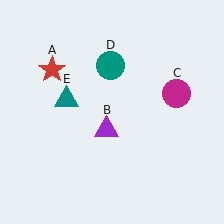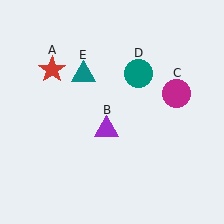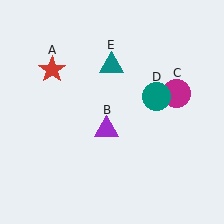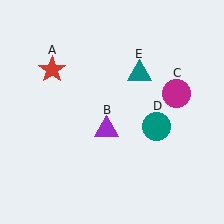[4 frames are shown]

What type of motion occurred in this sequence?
The teal circle (object D), teal triangle (object E) rotated clockwise around the center of the scene.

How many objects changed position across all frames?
2 objects changed position: teal circle (object D), teal triangle (object E).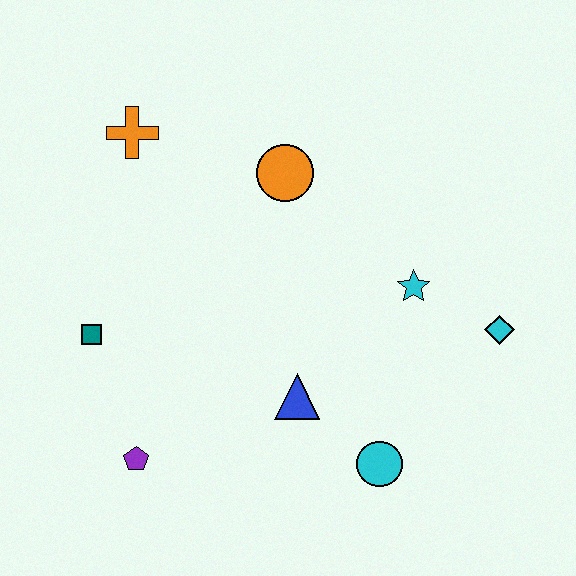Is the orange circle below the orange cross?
Yes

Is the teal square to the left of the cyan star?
Yes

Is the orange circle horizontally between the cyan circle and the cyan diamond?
No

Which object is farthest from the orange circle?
The purple pentagon is farthest from the orange circle.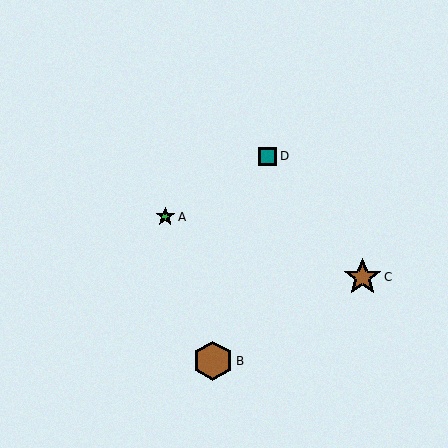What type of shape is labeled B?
Shape B is a brown hexagon.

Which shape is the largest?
The brown hexagon (labeled B) is the largest.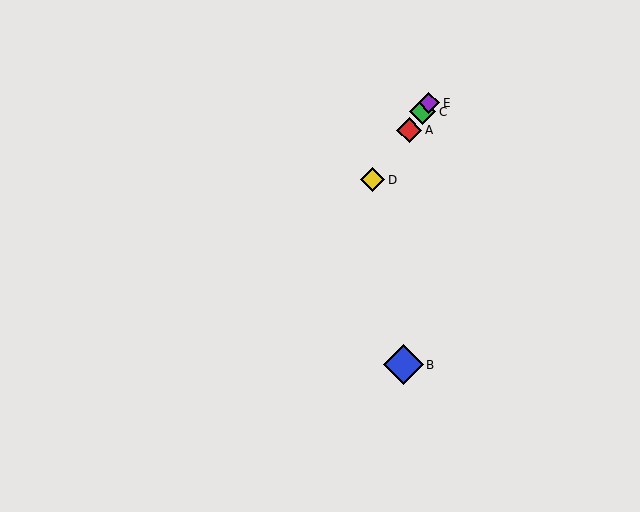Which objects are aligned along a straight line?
Objects A, C, D, E are aligned along a straight line.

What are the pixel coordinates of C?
Object C is at (423, 112).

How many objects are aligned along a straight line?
4 objects (A, C, D, E) are aligned along a straight line.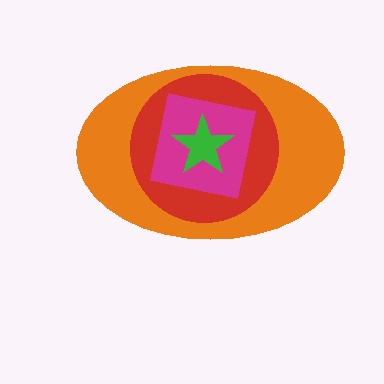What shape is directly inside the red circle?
The magenta square.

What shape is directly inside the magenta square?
The green star.